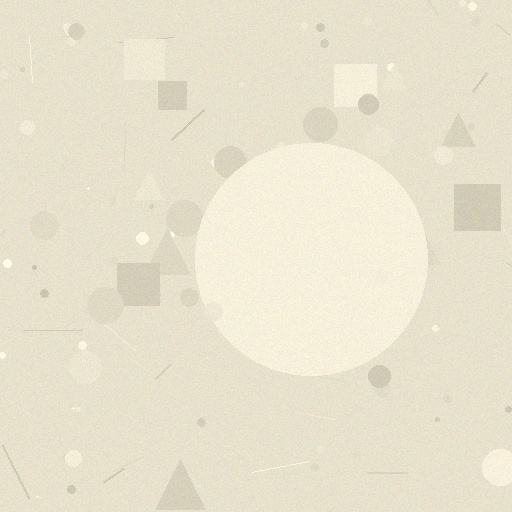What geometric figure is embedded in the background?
A circle is embedded in the background.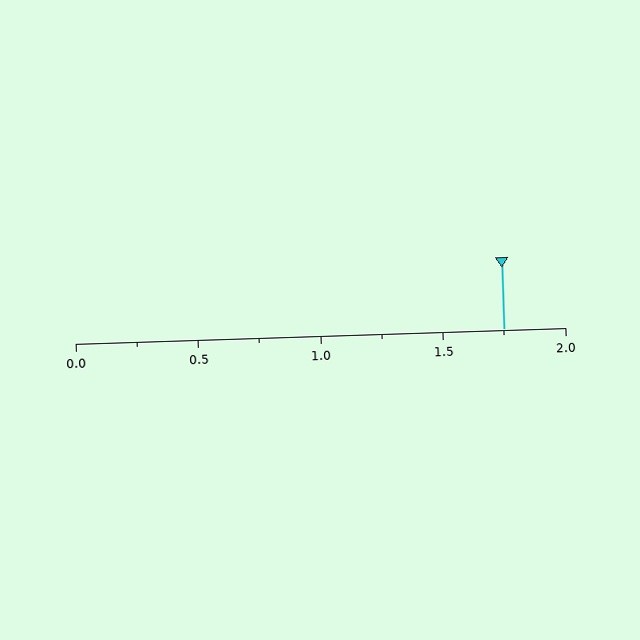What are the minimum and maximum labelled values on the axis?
The axis runs from 0.0 to 2.0.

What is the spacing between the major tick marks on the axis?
The major ticks are spaced 0.5 apart.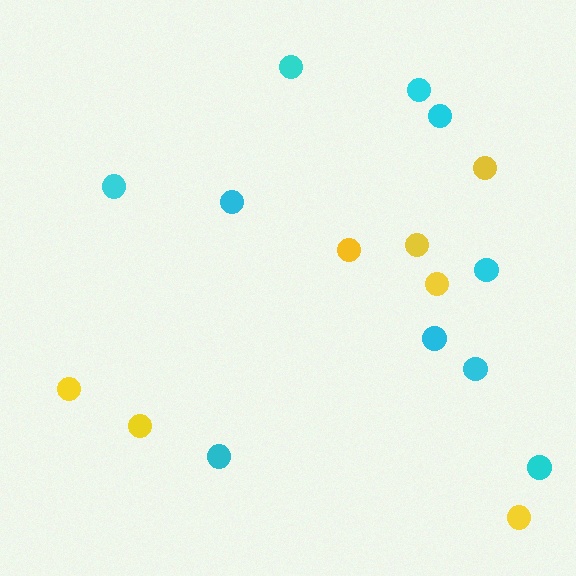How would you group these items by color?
There are 2 groups: one group of cyan circles (10) and one group of yellow circles (7).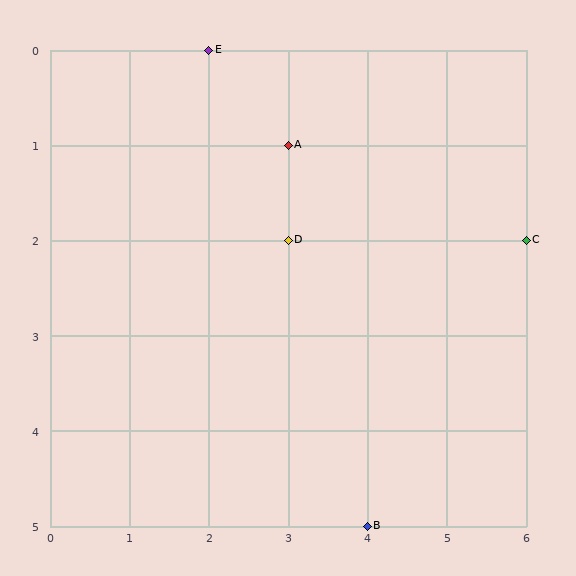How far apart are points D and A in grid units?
Points D and A are 1 row apart.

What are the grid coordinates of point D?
Point D is at grid coordinates (3, 2).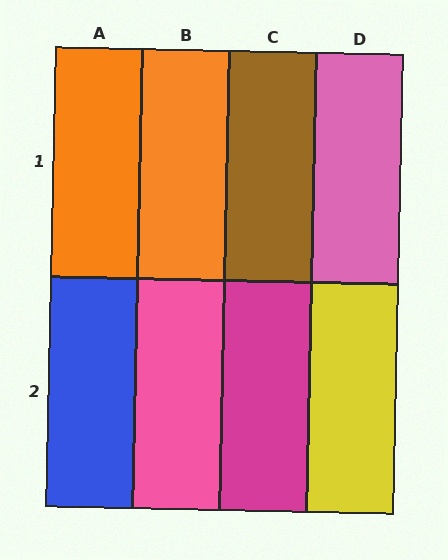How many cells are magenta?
1 cell is magenta.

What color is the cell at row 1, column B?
Orange.